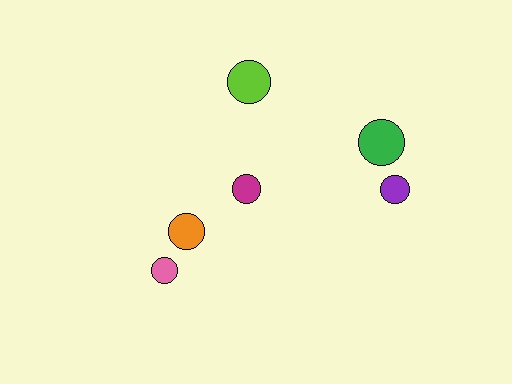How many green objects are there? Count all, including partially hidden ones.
There is 1 green object.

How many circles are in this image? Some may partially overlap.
There are 6 circles.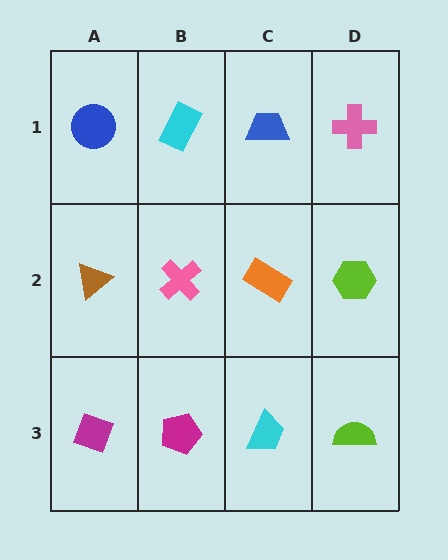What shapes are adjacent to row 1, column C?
An orange rectangle (row 2, column C), a cyan rectangle (row 1, column B), a pink cross (row 1, column D).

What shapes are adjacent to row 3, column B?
A pink cross (row 2, column B), a magenta diamond (row 3, column A), a cyan trapezoid (row 3, column C).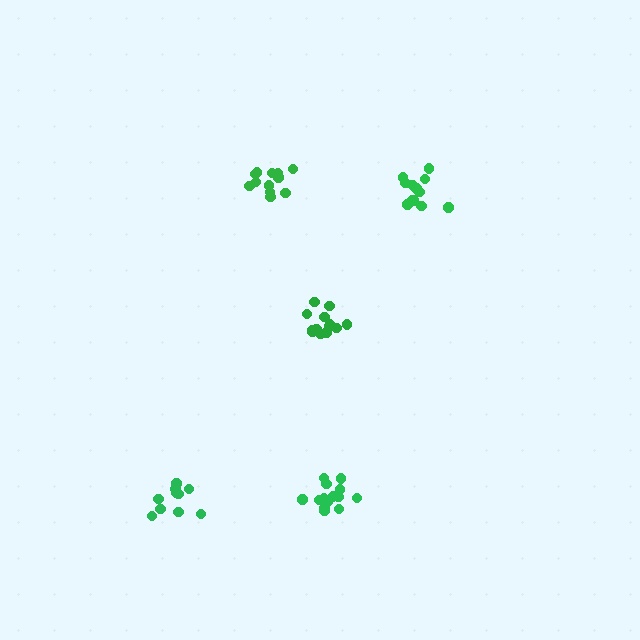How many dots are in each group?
Group 1: 11 dots, Group 2: 12 dots, Group 3: 12 dots, Group 4: 13 dots, Group 5: 14 dots (62 total).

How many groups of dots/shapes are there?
There are 5 groups.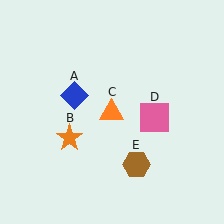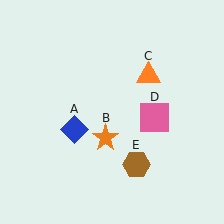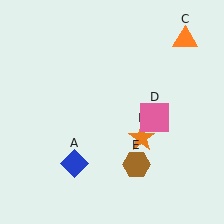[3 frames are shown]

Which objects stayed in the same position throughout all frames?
Pink square (object D) and brown hexagon (object E) remained stationary.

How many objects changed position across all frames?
3 objects changed position: blue diamond (object A), orange star (object B), orange triangle (object C).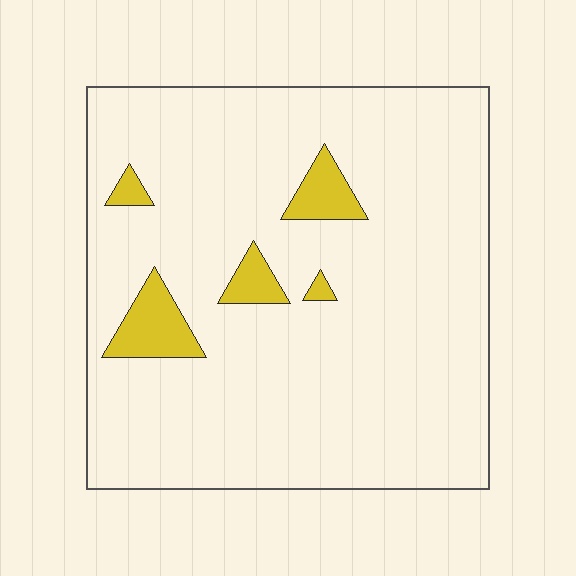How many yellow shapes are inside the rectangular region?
5.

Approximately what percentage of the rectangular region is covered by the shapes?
Approximately 10%.